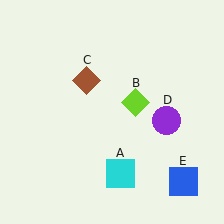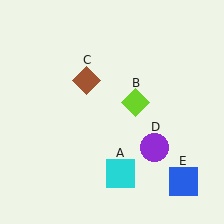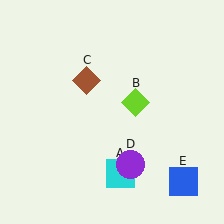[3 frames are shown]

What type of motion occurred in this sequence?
The purple circle (object D) rotated clockwise around the center of the scene.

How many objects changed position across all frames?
1 object changed position: purple circle (object D).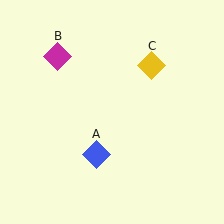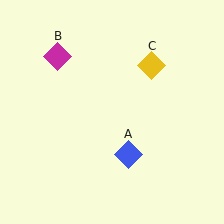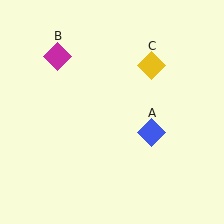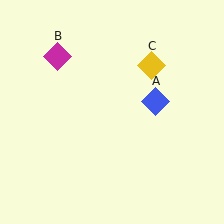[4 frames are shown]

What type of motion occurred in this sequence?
The blue diamond (object A) rotated counterclockwise around the center of the scene.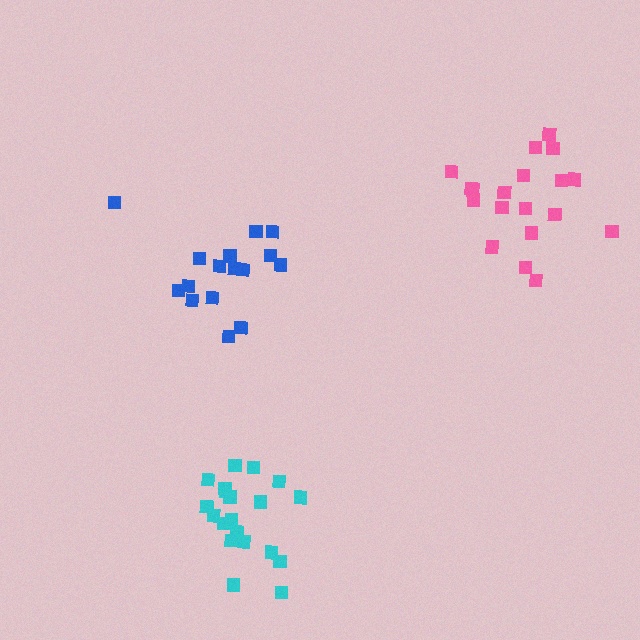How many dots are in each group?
Group 1: 16 dots, Group 2: 20 dots, Group 3: 19 dots (55 total).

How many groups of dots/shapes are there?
There are 3 groups.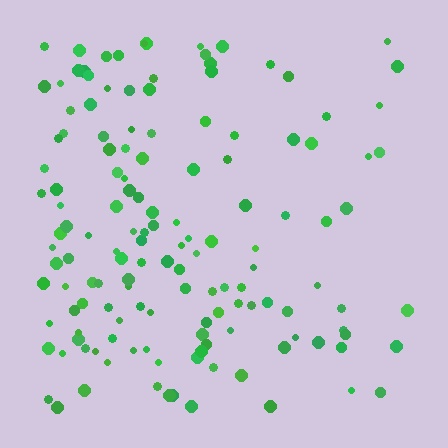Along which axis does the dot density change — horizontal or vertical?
Horizontal.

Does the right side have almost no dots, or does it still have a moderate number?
Still a moderate number, just noticeably fewer than the left.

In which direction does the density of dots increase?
From right to left, with the left side densest.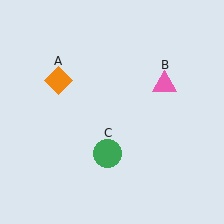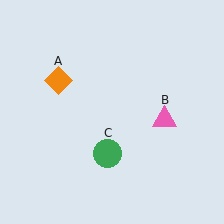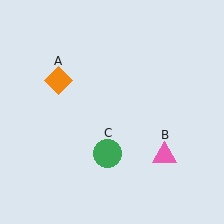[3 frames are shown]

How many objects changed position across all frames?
1 object changed position: pink triangle (object B).